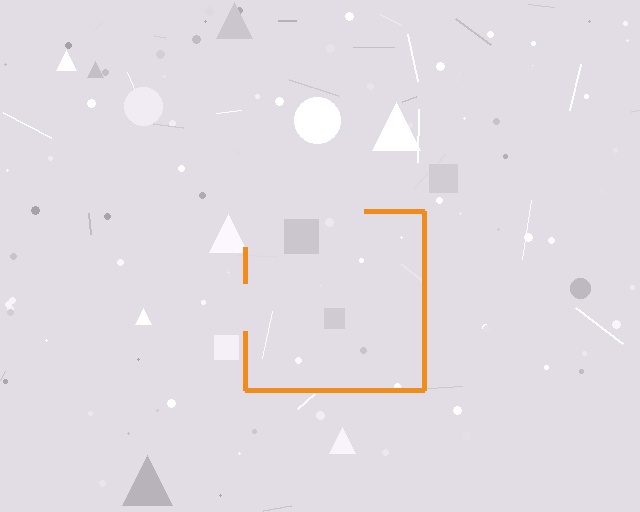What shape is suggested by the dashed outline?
The dashed outline suggests a square.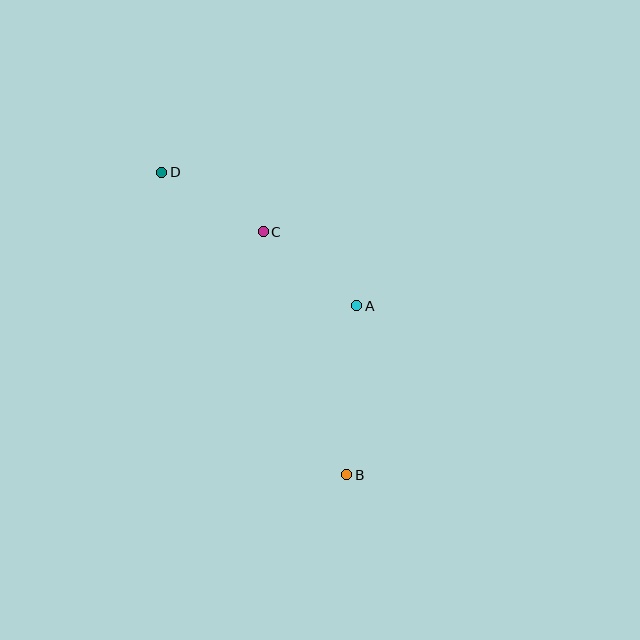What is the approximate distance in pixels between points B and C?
The distance between B and C is approximately 257 pixels.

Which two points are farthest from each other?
Points B and D are farthest from each other.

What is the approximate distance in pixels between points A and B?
The distance between A and B is approximately 169 pixels.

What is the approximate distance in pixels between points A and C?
The distance between A and C is approximately 119 pixels.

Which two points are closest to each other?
Points C and D are closest to each other.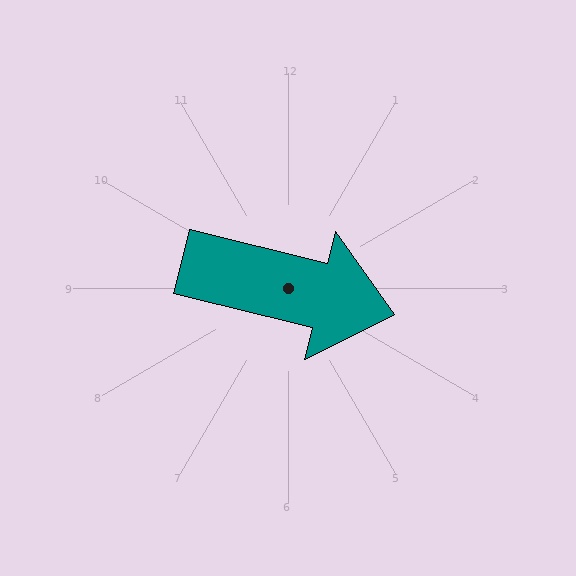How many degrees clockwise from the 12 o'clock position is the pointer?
Approximately 104 degrees.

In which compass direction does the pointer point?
East.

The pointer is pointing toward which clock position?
Roughly 3 o'clock.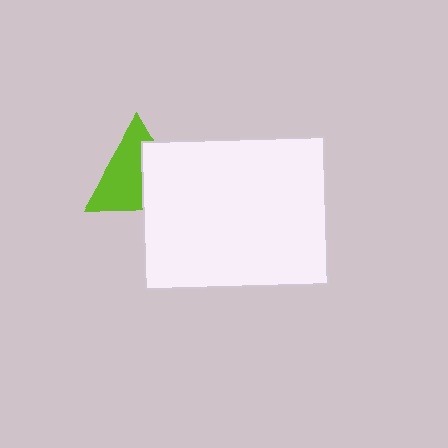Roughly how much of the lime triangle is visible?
About half of it is visible (roughly 59%).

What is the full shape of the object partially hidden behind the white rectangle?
The partially hidden object is a lime triangle.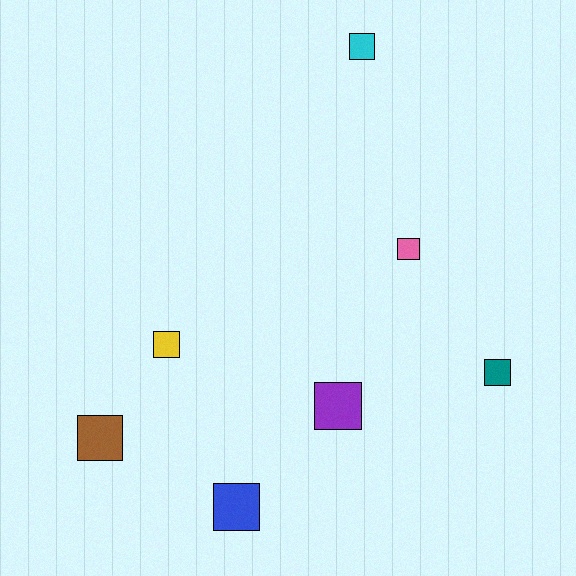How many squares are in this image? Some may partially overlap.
There are 7 squares.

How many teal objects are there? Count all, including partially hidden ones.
There is 1 teal object.